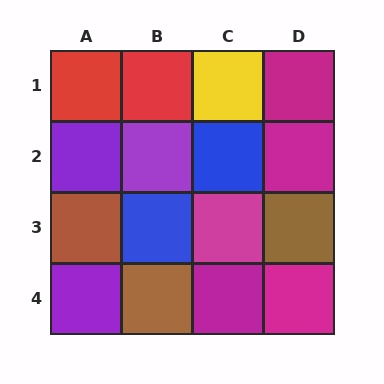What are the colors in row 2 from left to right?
Purple, purple, blue, magenta.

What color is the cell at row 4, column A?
Purple.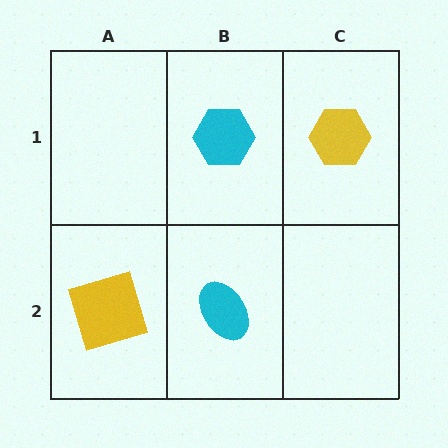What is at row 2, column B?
A cyan ellipse.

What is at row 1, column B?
A cyan hexagon.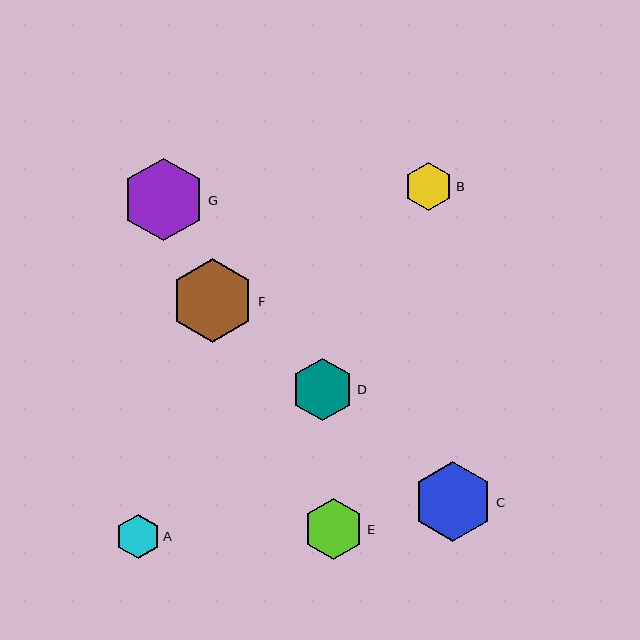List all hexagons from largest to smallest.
From largest to smallest: F, G, C, D, E, B, A.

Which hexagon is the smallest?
Hexagon A is the smallest with a size of approximately 44 pixels.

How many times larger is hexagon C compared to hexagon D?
Hexagon C is approximately 1.3 times the size of hexagon D.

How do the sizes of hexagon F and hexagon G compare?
Hexagon F and hexagon G are approximately the same size.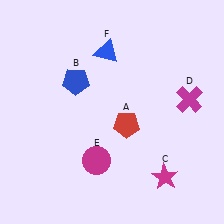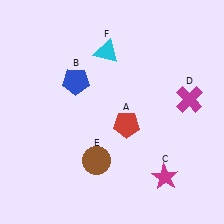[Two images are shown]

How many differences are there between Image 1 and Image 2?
There are 2 differences between the two images.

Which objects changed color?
E changed from magenta to brown. F changed from blue to cyan.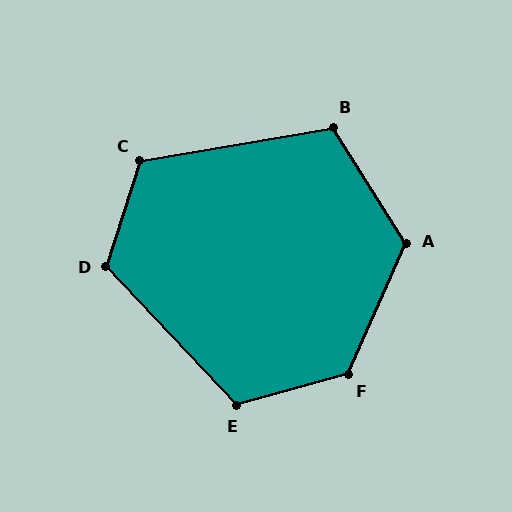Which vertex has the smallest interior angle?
B, at approximately 112 degrees.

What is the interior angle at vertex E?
Approximately 118 degrees (obtuse).